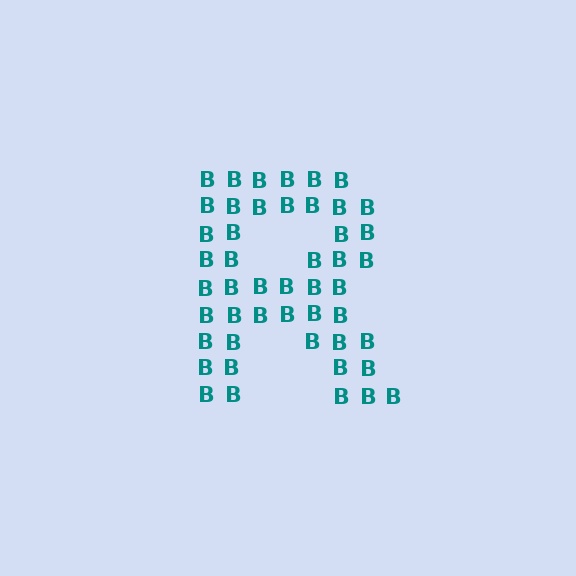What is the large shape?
The large shape is the letter R.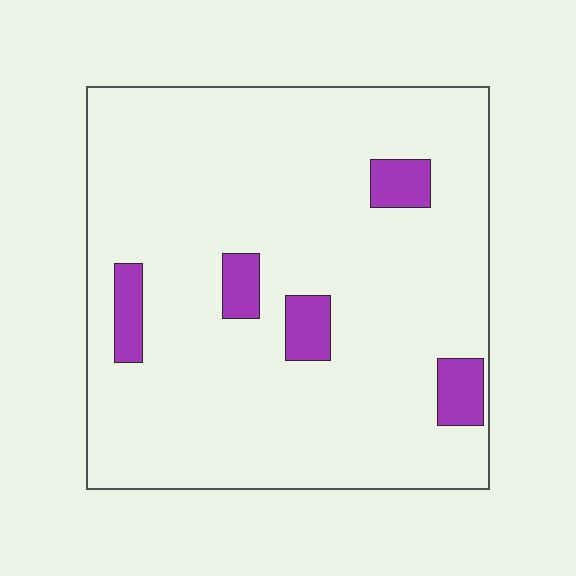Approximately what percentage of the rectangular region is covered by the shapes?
Approximately 10%.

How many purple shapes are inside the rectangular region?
5.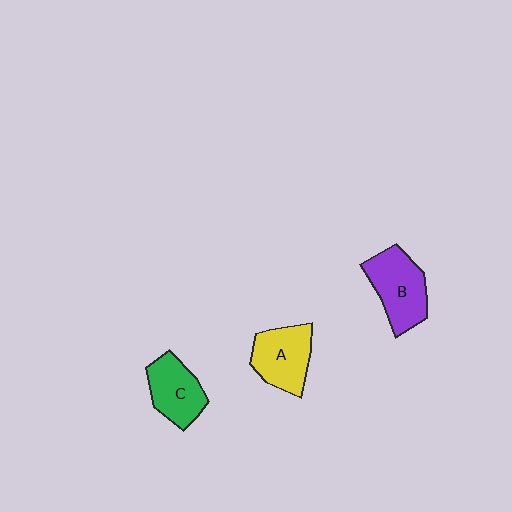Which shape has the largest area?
Shape B (purple).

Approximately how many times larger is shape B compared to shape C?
Approximately 1.2 times.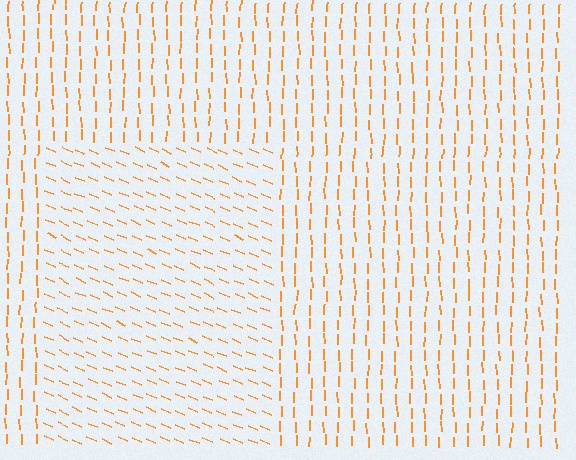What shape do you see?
I see a rectangle.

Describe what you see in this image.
The image is filled with small orange line segments. A rectangle region in the image has lines oriented differently from the surrounding lines, creating a visible texture boundary.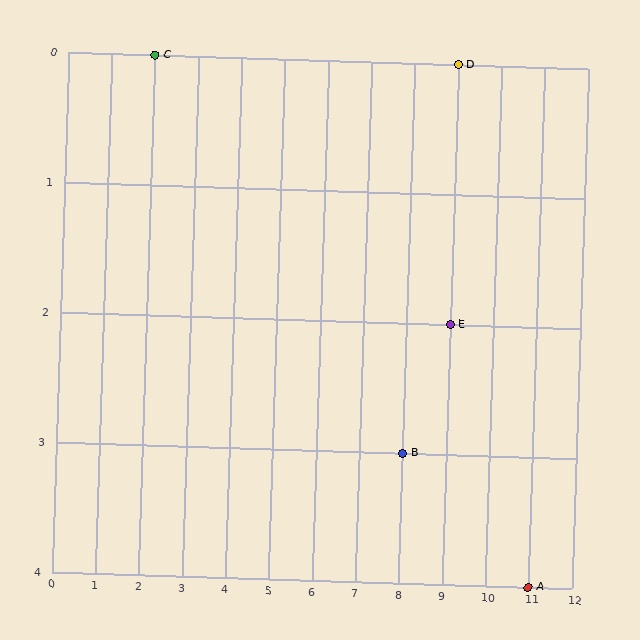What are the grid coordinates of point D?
Point D is at grid coordinates (9, 0).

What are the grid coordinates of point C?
Point C is at grid coordinates (2, 0).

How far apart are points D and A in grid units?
Points D and A are 2 columns and 4 rows apart (about 4.5 grid units diagonally).